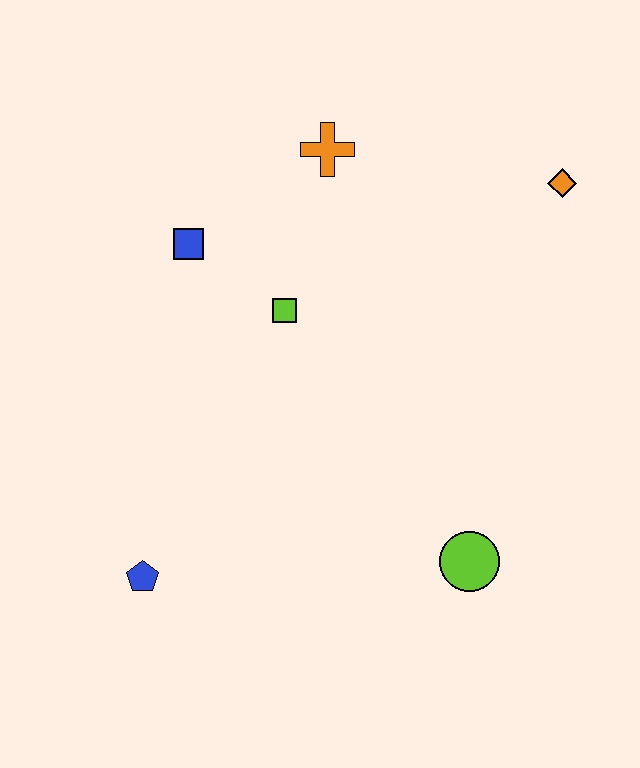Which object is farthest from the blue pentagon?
The orange diamond is farthest from the blue pentagon.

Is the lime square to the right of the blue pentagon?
Yes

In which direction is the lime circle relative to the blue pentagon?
The lime circle is to the right of the blue pentagon.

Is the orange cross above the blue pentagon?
Yes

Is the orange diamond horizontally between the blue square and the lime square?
No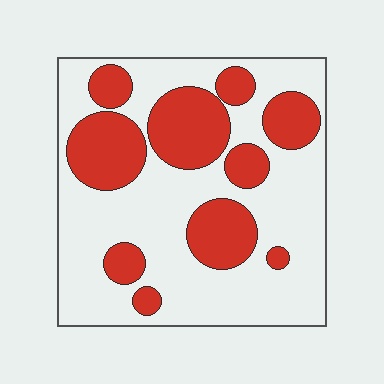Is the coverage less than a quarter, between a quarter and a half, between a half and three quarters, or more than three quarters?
Between a quarter and a half.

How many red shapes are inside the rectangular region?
10.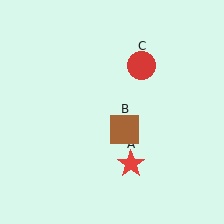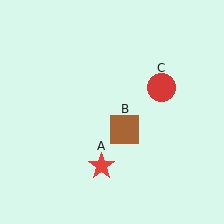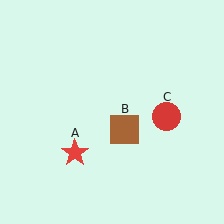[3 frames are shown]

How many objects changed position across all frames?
2 objects changed position: red star (object A), red circle (object C).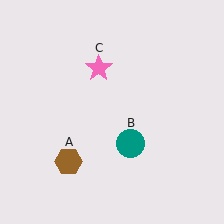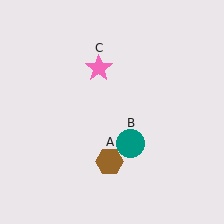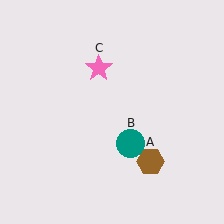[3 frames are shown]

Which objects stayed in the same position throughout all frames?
Teal circle (object B) and pink star (object C) remained stationary.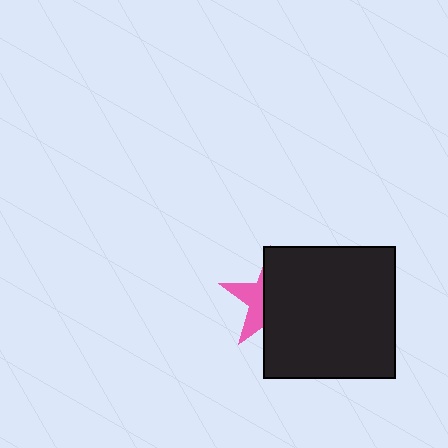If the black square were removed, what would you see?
You would see the complete pink star.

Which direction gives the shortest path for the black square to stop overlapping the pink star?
Moving right gives the shortest separation.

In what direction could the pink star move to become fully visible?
The pink star could move left. That would shift it out from behind the black square entirely.